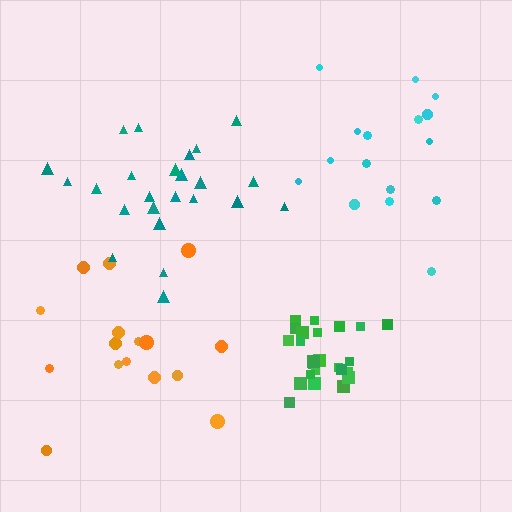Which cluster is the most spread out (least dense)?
Orange.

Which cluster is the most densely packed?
Green.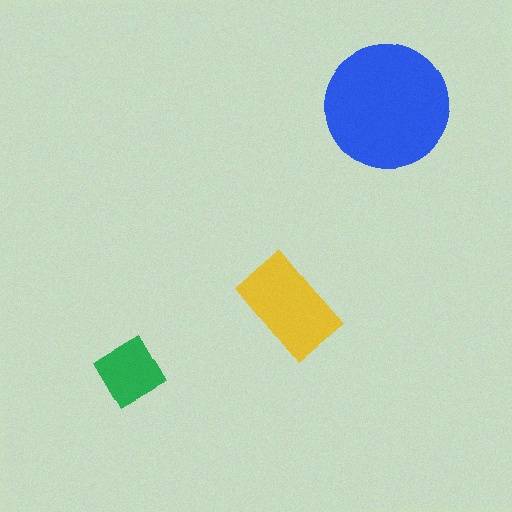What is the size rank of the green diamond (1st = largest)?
3rd.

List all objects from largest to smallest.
The blue circle, the yellow rectangle, the green diamond.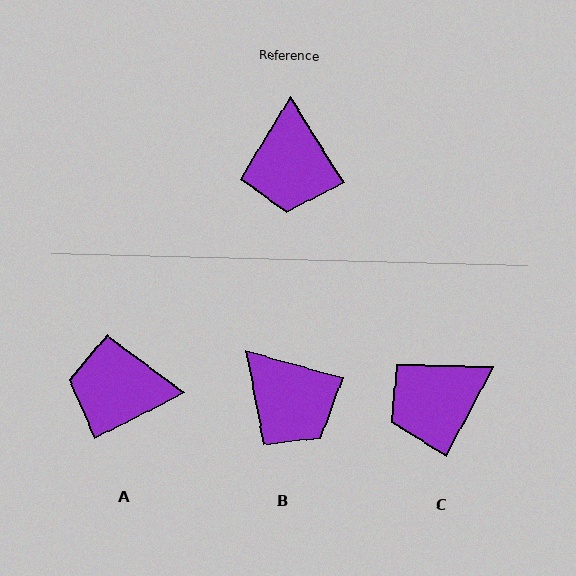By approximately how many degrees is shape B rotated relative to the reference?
Approximately 42 degrees counter-clockwise.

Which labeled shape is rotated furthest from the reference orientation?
A, about 95 degrees away.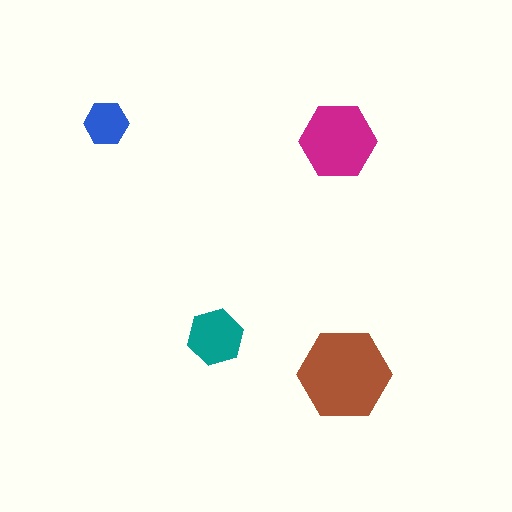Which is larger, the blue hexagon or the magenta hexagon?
The magenta one.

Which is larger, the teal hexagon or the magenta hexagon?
The magenta one.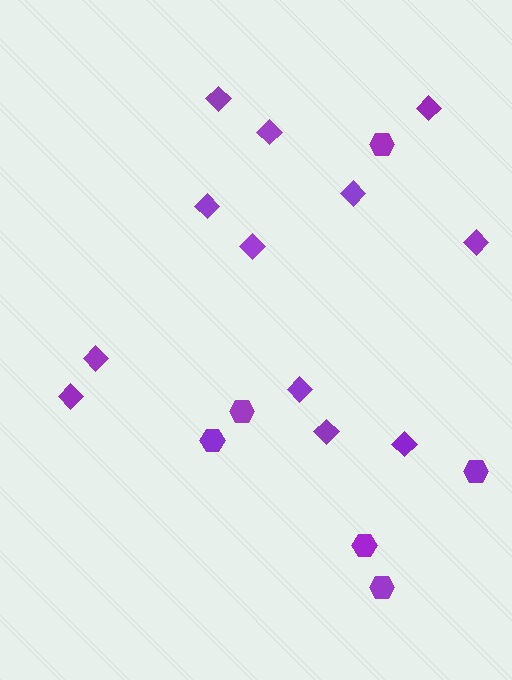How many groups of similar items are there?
There are 2 groups: one group of hexagons (6) and one group of diamonds (12).